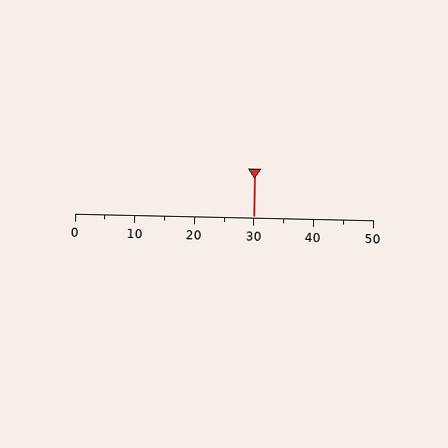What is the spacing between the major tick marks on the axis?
The major ticks are spaced 10 apart.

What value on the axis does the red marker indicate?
The marker indicates approximately 30.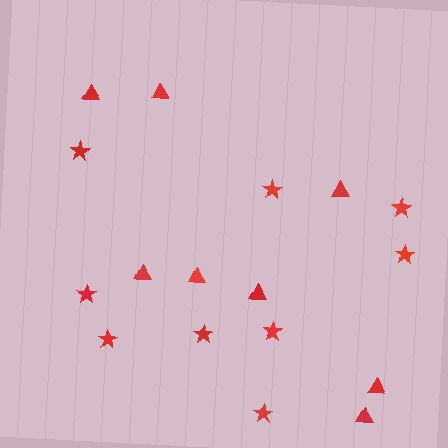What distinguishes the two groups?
There are 2 groups: one group of triangles (8) and one group of stars (9).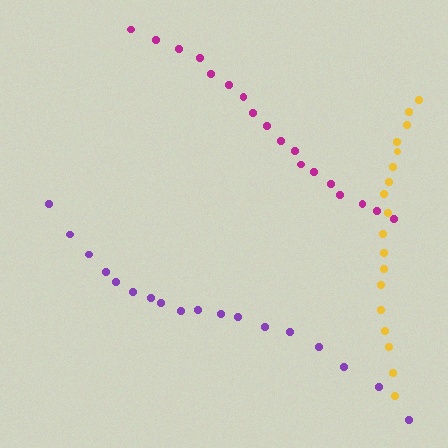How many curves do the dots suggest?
There are 3 distinct paths.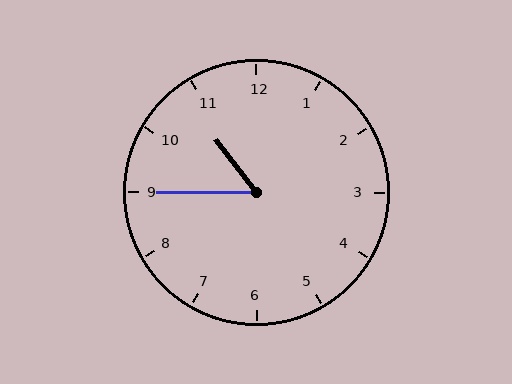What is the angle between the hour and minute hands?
Approximately 52 degrees.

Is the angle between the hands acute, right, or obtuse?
It is acute.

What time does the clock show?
10:45.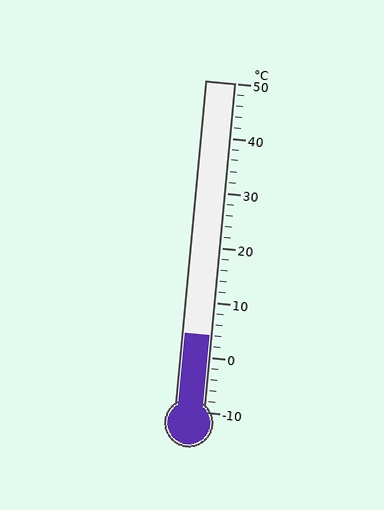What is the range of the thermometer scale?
The thermometer scale ranges from -10°C to 50°C.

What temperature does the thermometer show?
The thermometer shows approximately 4°C.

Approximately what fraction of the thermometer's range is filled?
The thermometer is filled to approximately 25% of its range.